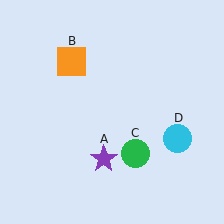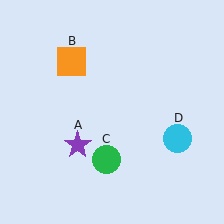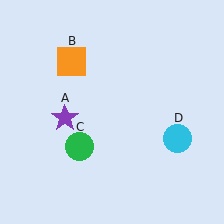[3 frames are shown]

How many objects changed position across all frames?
2 objects changed position: purple star (object A), green circle (object C).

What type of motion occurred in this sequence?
The purple star (object A), green circle (object C) rotated clockwise around the center of the scene.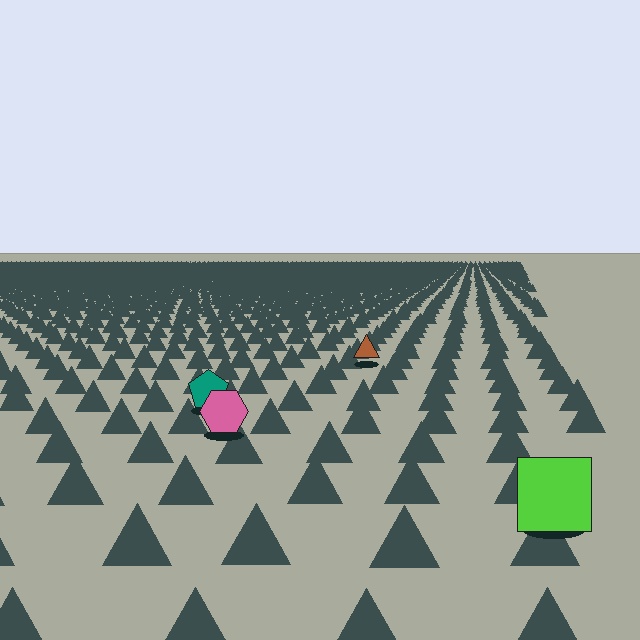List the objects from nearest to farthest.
From nearest to farthest: the lime square, the pink hexagon, the teal pentagon, the brown triangle.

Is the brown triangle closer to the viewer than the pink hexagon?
No. The pink hexagon is closer — you can tell from the texture gradient: the ground texture is coarser near it.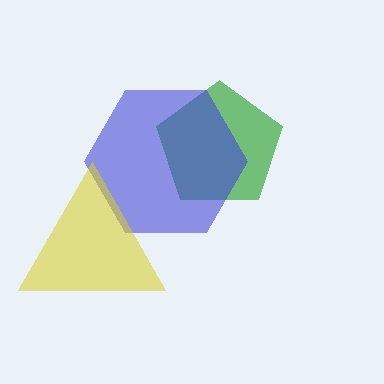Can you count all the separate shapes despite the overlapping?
Yes, there are 3 separate shapes.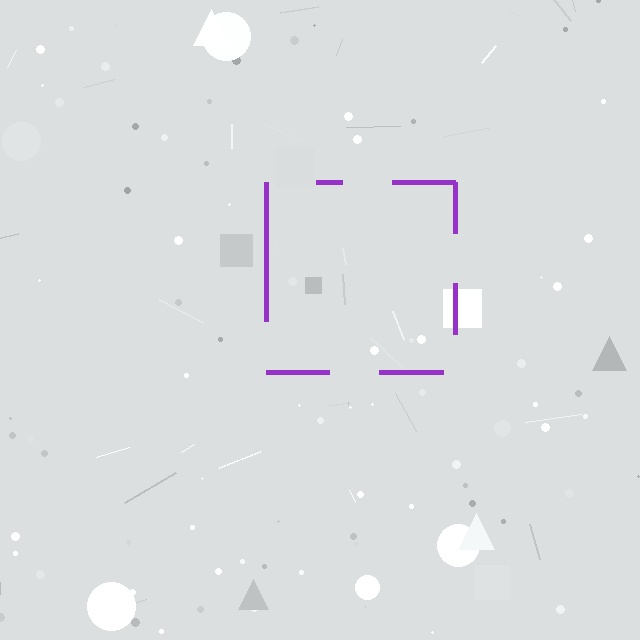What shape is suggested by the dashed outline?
The dashed outline suggests a square.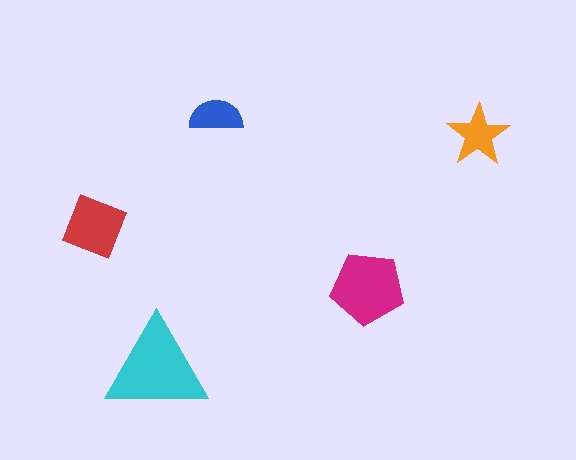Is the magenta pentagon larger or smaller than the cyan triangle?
Smaller.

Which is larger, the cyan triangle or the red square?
The cyan triangle.